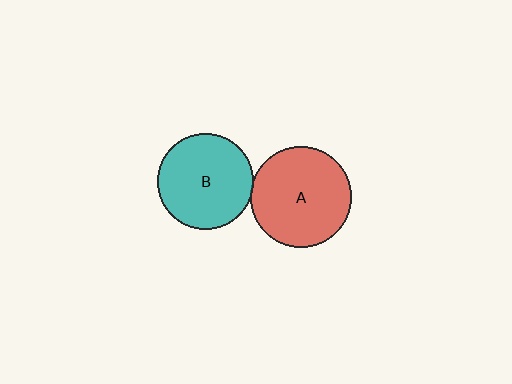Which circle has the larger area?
Circle A (red).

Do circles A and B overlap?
Yes.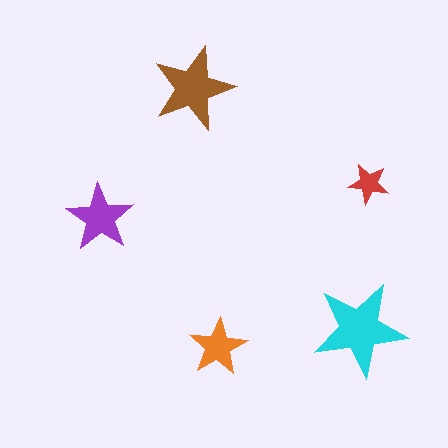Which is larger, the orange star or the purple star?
The purple one.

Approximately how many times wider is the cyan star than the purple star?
About 1.5 times wider.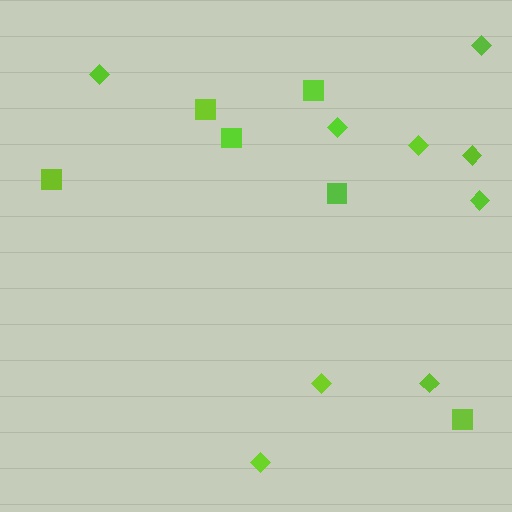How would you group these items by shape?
There are 2 groups: one group of squares (6) and one group of diamonds (9).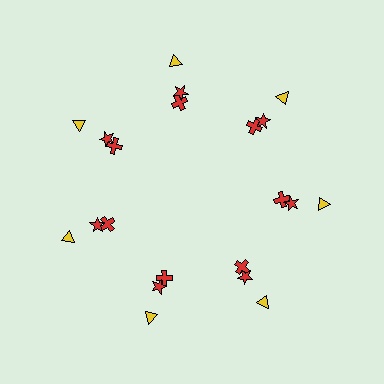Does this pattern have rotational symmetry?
Yes, this pattern has 7-fold rotational symmetry. It looks the same after rotating 51 degrees around the center.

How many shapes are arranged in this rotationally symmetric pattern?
There are 21 shapes, arranged in 7 groups of 3.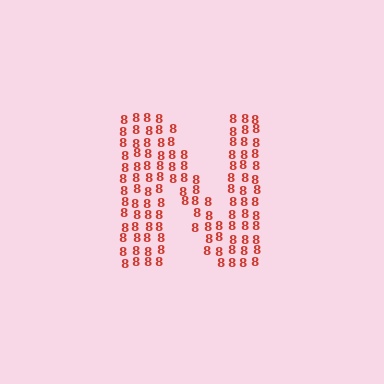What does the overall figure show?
The overall figure shows the letter N.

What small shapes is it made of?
It is made of small digit 8's.